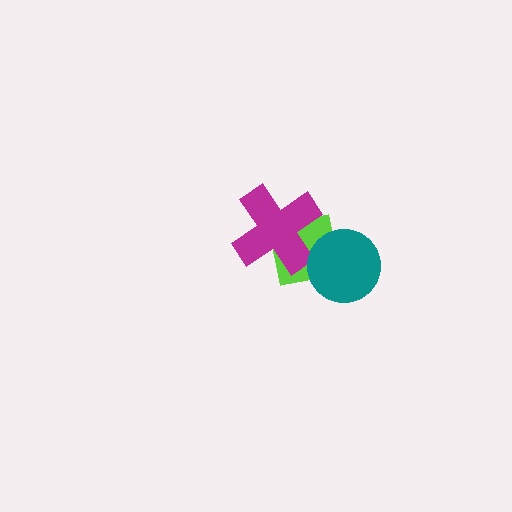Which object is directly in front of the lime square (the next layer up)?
The magenta cross is directly in front of the lime square.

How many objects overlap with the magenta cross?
1 object overlaps with the magenta cross.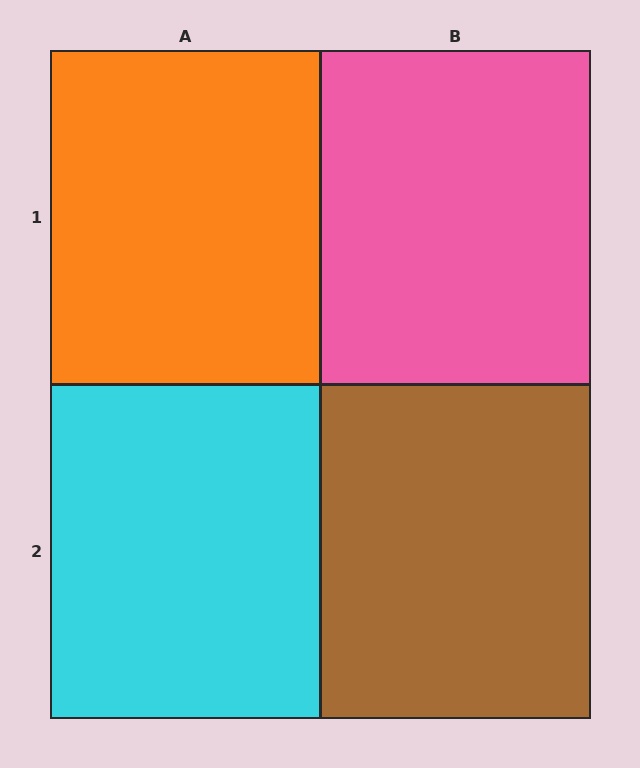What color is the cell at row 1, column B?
Pink.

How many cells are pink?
1 cell is pink.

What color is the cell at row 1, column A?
Orange.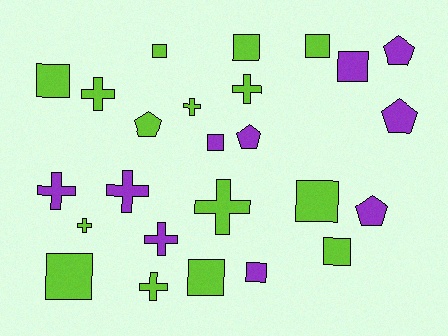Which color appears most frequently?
Lime, with 15 objects.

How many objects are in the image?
There are 25 objects.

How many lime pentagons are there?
There is 1 lime pentagon.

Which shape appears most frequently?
Square, with 11 objects.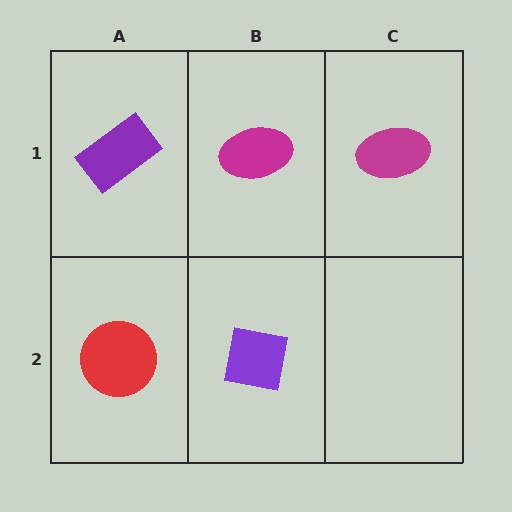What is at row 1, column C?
A magenta ellipse.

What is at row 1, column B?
A magenta ellipse.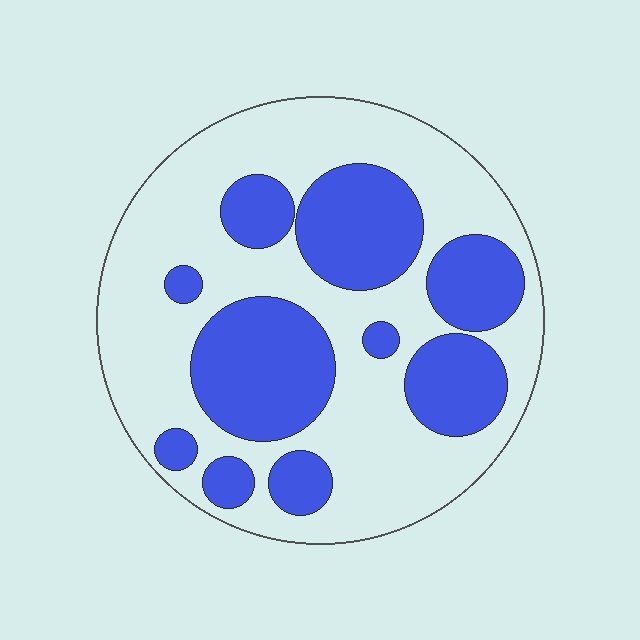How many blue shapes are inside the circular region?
10.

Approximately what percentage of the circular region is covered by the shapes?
Approximately 40%.